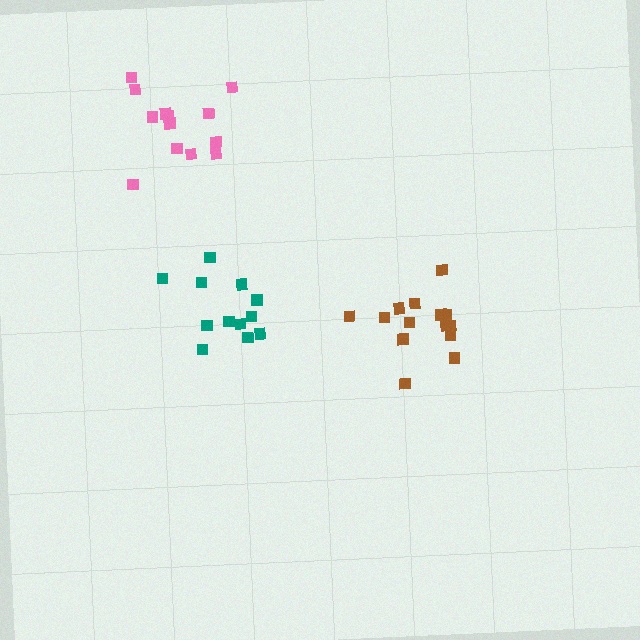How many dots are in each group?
Group 1: 12 dots, Group 2: 14 dots, Group 3: 13 dots (39 total).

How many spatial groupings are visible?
There are 3 spatial groupings.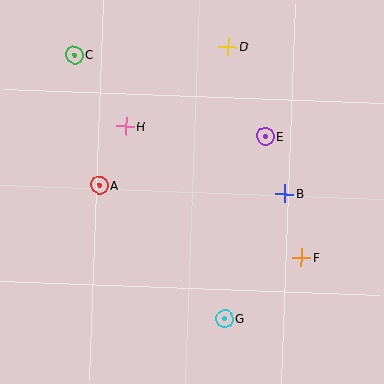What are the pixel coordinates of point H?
Point H is at (126, 126).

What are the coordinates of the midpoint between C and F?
The midpoint between C and F is at (188, 156).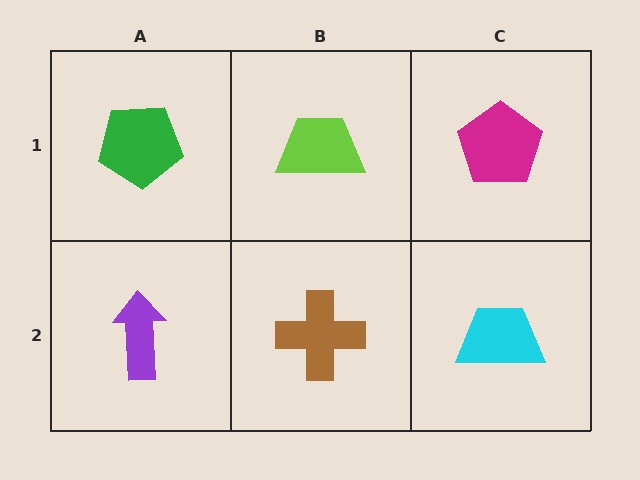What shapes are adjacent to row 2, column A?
A green pentagon (row 1, column A), a brown cross (row 2, column B).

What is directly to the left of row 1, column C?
A lime trapezoid.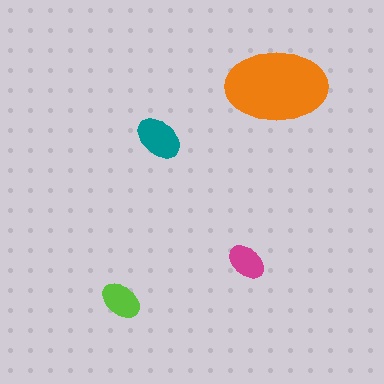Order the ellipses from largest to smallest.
the orange one, the teal one, the lime one, the magenta one.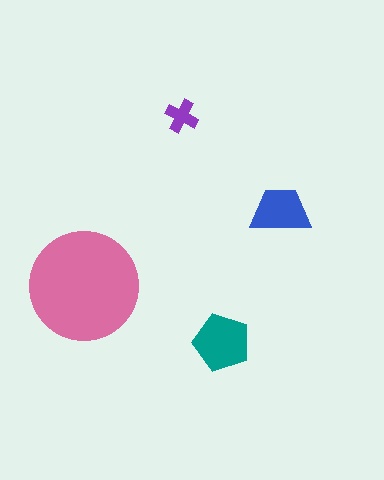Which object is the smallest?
The purple cross.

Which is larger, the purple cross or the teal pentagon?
The teal pentagon.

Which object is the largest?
The pink circle.